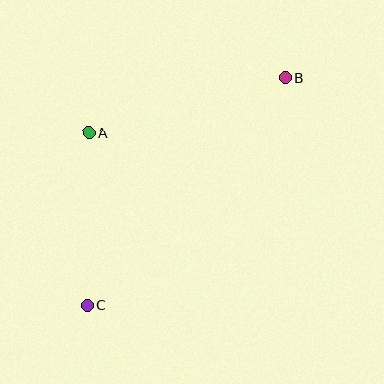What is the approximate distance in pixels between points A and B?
The distance between A and B is approximately 204 pixels.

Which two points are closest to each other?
Points A and C are closest to each other.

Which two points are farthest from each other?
Points B and C are farthest from each other.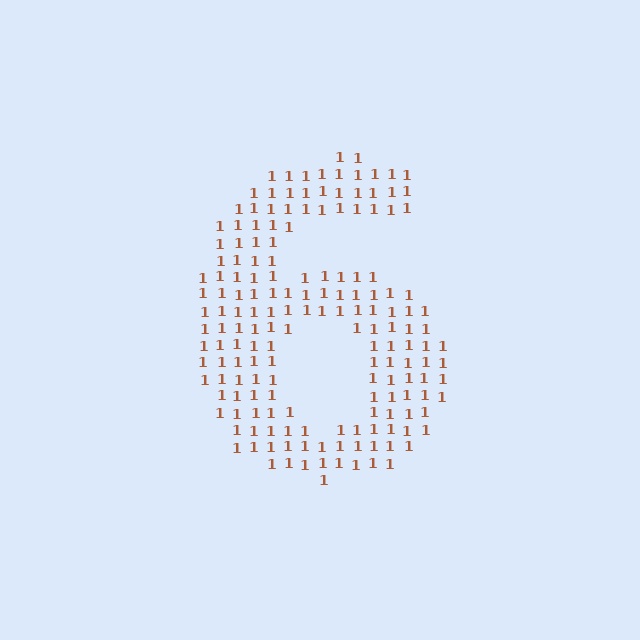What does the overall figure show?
The overall figure shows the digit 6.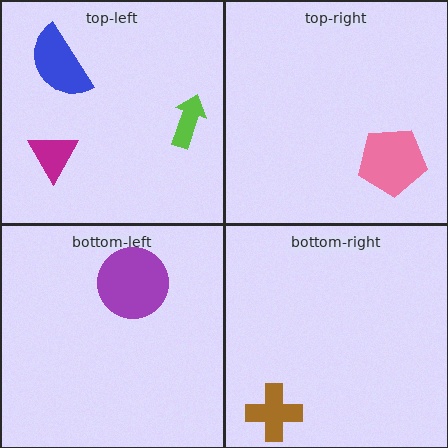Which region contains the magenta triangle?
The top-left region.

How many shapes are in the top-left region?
3.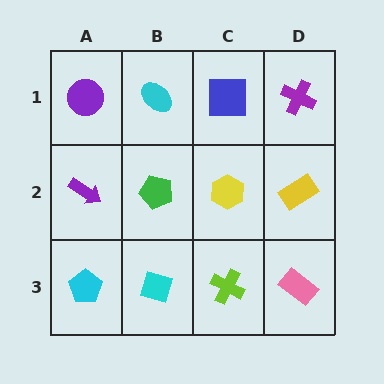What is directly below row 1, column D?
A yellow rectangle.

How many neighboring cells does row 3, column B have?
3.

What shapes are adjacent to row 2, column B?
A cyan ellipse (row 1, column B), a cyan diamond (row 3, column B), a purple arrow (row 2, column A), a yellow hexagon (row 2, column C).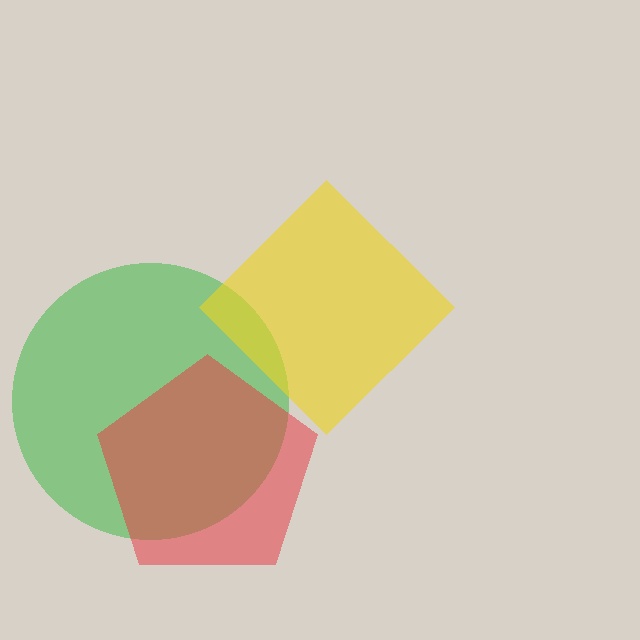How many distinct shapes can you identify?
There are 3 distinct shapes: a green circle, a red pentagon, a yellow diamond.